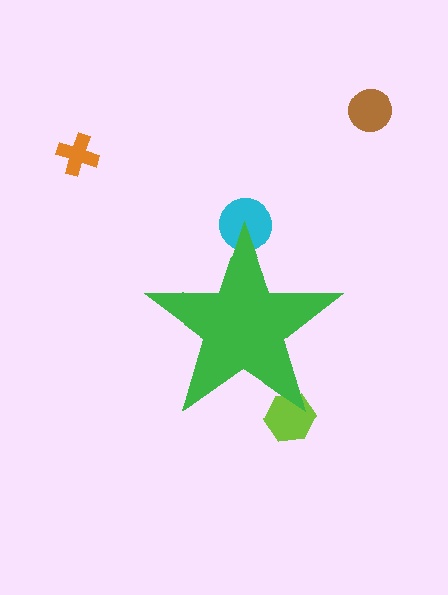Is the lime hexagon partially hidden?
Yes, the lime hexagon is partially hidden behind the green star.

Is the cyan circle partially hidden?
Yes, the cyan circle is partially hidden behind the green star.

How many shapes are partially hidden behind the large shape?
2 shapes are partially hidden.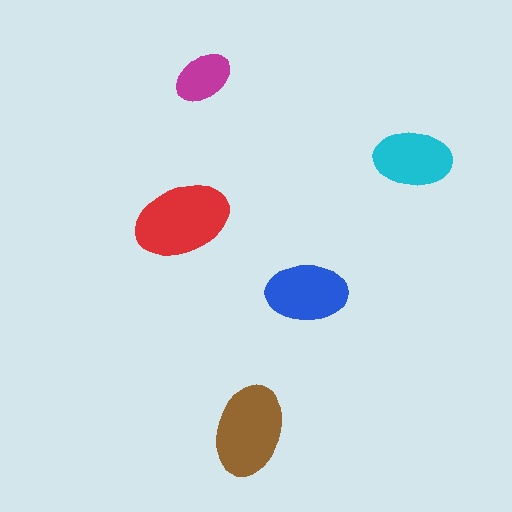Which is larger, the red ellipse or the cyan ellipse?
The red one.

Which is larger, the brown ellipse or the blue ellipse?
The brown one.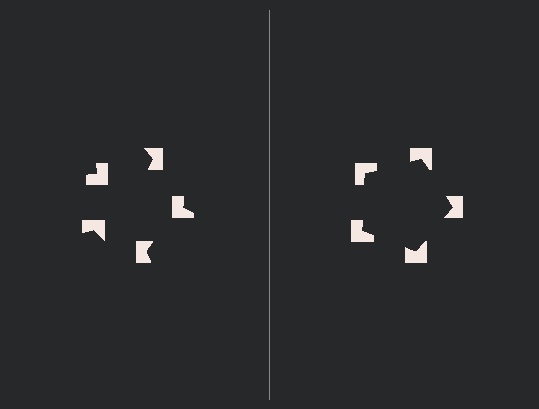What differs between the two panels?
The notched squares are positioned identically on both sides; only the wedge orientations differ. On the right they align to a pentagon; on the left they are misaligned.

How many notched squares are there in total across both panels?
10 — 5 on each side.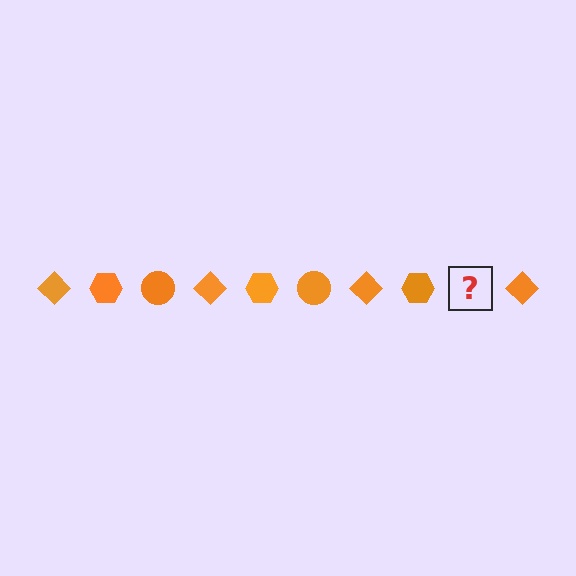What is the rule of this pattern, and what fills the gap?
The rule is that the pattern cycles through diamond, hexagon, circle shapes in orange. The gap should be filled with an orange circle.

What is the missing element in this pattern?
The missing element is an orange circle.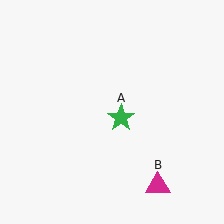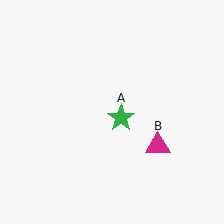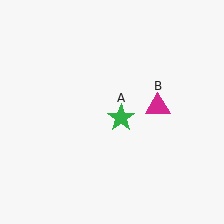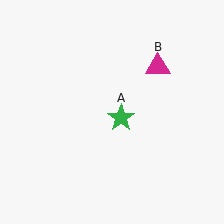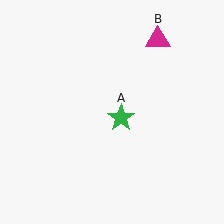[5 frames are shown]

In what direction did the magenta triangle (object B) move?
The magenta triangle (object B) moved up.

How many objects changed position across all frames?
1 object changed position: magenta triangle (object B).